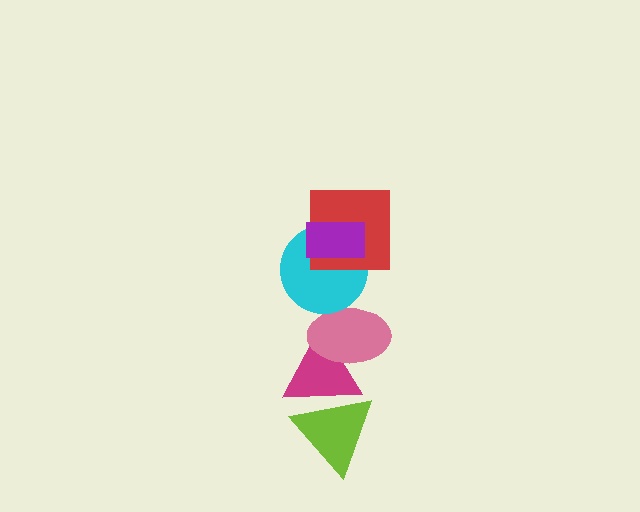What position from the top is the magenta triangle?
The magenta triangle is 5th from the top.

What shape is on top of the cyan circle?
The red square is on top of the cyan circle.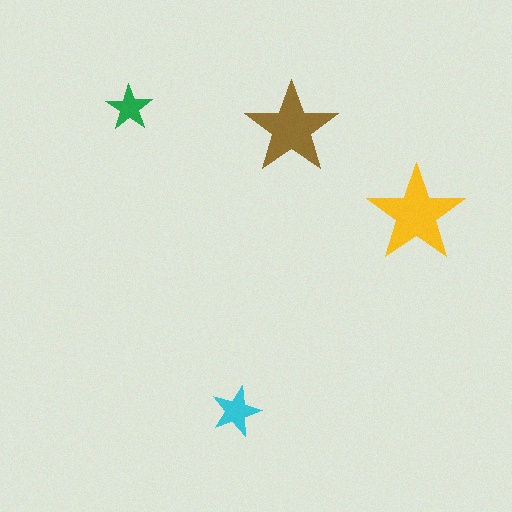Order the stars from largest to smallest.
the yellow one, the brown one, the cyan one, the green one.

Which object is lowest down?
The cyan star is bottommost.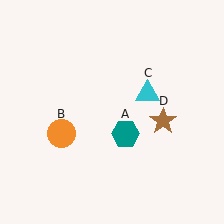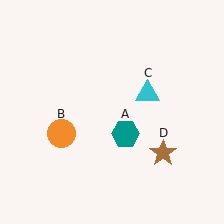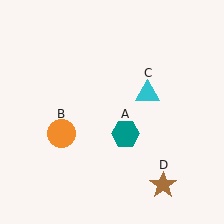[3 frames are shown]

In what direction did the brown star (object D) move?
The brown star (object D) moved down.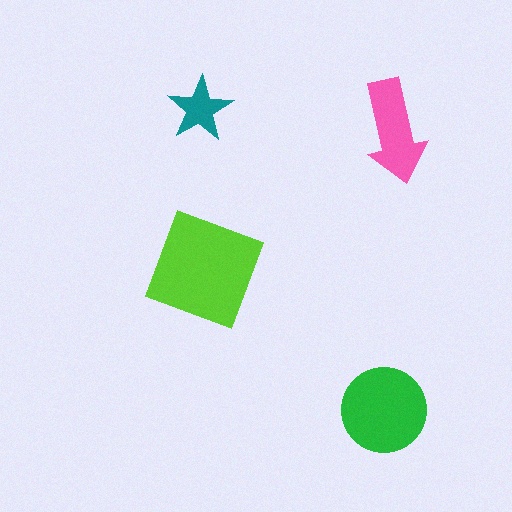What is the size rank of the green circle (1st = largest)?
2nd.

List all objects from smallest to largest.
The teal star, the pink arrow, the green circle, the lime diamond.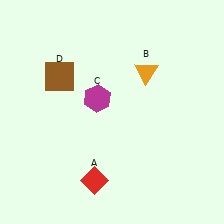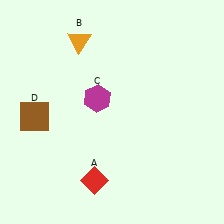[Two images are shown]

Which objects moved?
The objects that moved are: the orange triangle (B), the brown square (D).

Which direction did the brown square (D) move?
The brown square (D) moved down.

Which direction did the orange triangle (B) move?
The orange triangle (B) moved left.